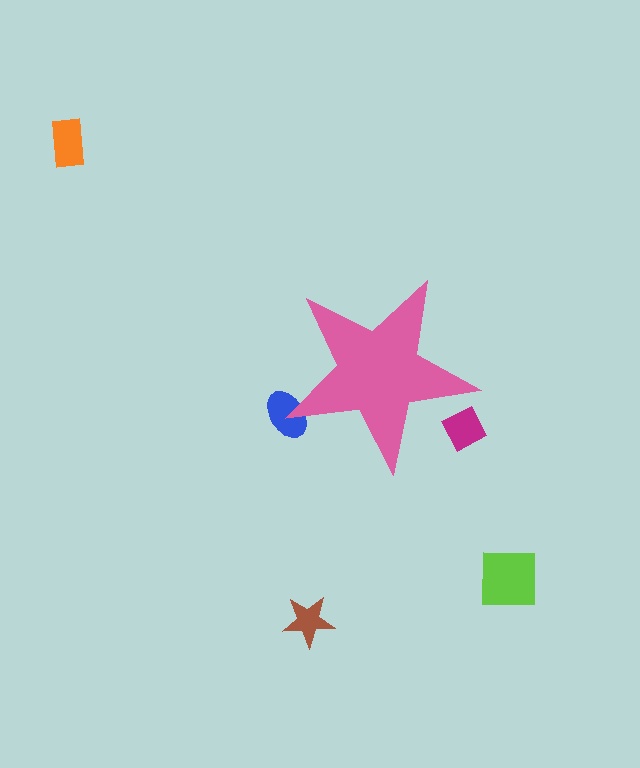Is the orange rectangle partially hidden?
No, the orange rectangle is fully visible.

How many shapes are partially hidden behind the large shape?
2 shapes are partially hidden.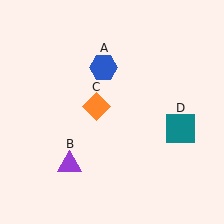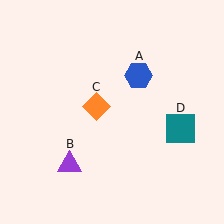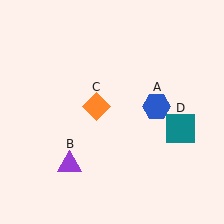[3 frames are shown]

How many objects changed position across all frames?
1 object changed position: blue hexagon (object A).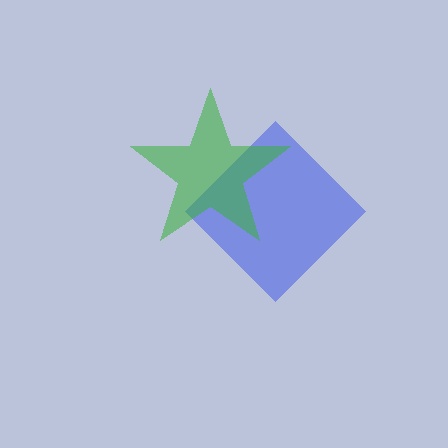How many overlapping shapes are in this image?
There are 2 overlapping shapes in the image.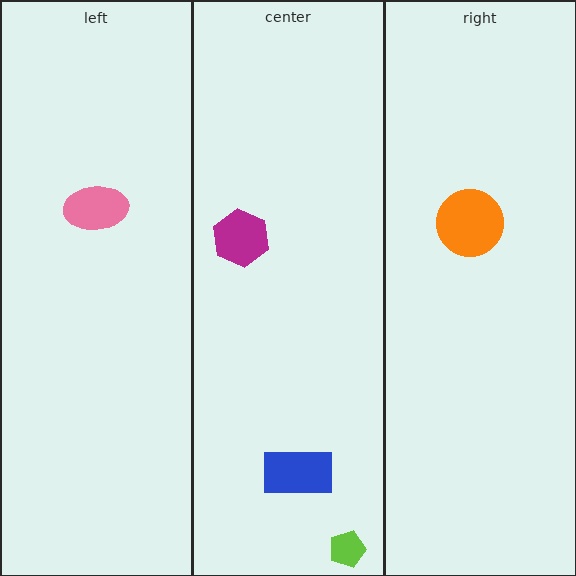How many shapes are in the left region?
1.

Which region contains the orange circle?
The right region.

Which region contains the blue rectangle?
The center region.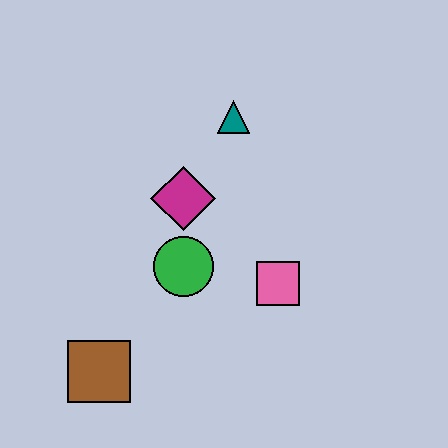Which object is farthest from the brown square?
The teal triangle is farthest from the brown square.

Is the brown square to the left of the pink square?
Yes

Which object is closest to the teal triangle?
The magenta diamond is closest to the teal triangle.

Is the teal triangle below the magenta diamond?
No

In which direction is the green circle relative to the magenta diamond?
The green circle is below the magenta diamond.